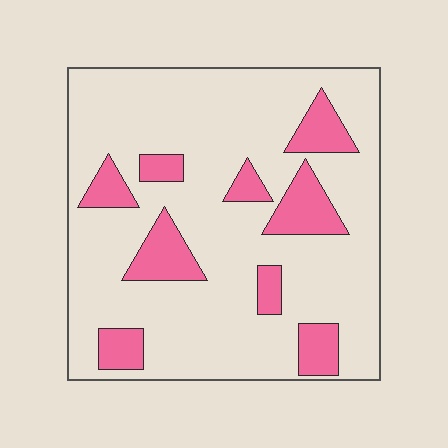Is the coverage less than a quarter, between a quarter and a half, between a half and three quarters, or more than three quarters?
Less than a quarter.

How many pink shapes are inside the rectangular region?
9.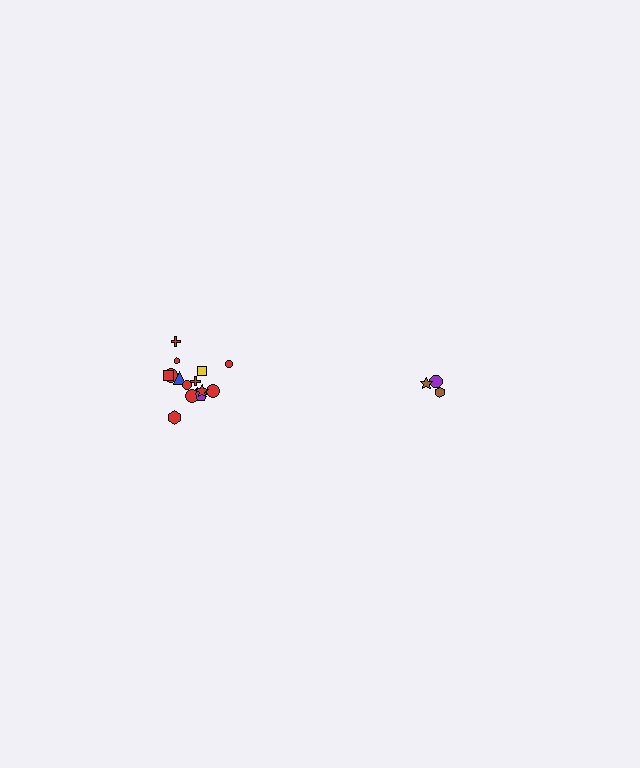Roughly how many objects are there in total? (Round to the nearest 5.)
Roughly 20 objects in total.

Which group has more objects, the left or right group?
The left group.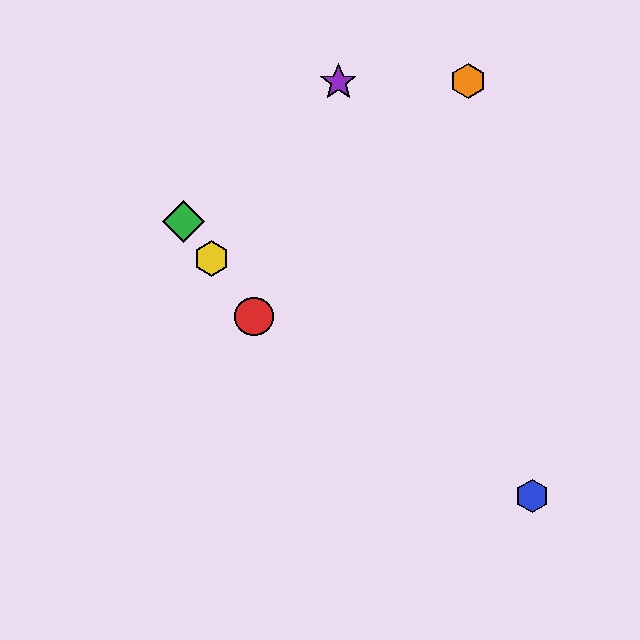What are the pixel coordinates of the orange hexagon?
The orange hexagon is at (468, 81).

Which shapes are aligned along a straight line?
The red circle, the green diamond, the yellow hexagon are aligned along a straight line.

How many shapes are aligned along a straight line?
3 shapes (the red circle, the green diamond, the yellow hexagon) are aligned along a straight line.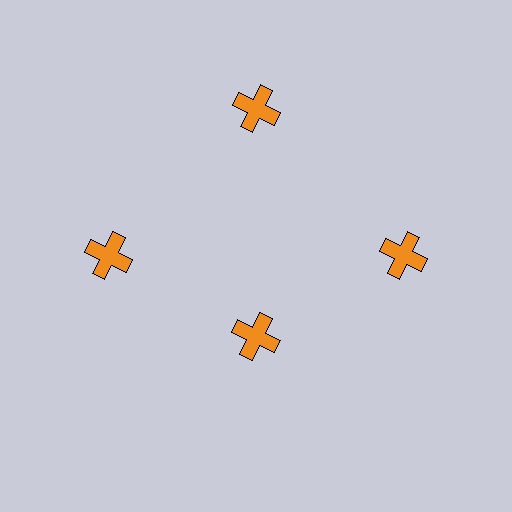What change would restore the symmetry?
The symmetry would be restored by moving it outward, back onto the ring so that all 4 crosses sit at equal angles and equal distance from the center.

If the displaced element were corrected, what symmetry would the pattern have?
It would have 4-fold rotational symmetry — the pattern would map onto itself every 90 degrees.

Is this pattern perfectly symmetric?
No. The 4 orange crosses are arranged in a ring, but one element near the 6 o'clock position is pulled inward toward the center, breaking the 4-fold rotational symmetry.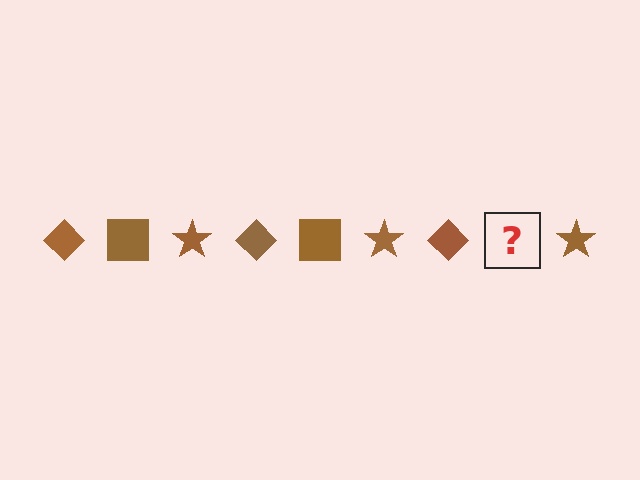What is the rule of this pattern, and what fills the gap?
The rule is that the pattern cycles through diamond, square, star shapes in brown. The gap should be filled with a brown square.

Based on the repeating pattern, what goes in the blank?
The blank should be a brown square.